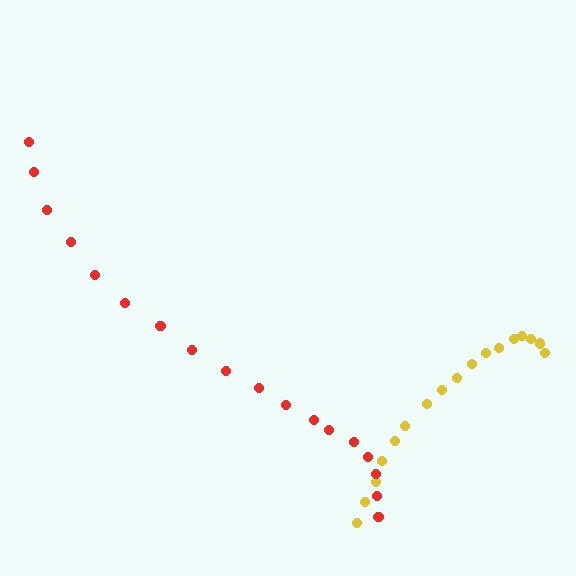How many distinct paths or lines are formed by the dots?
There are 2 distinct paths.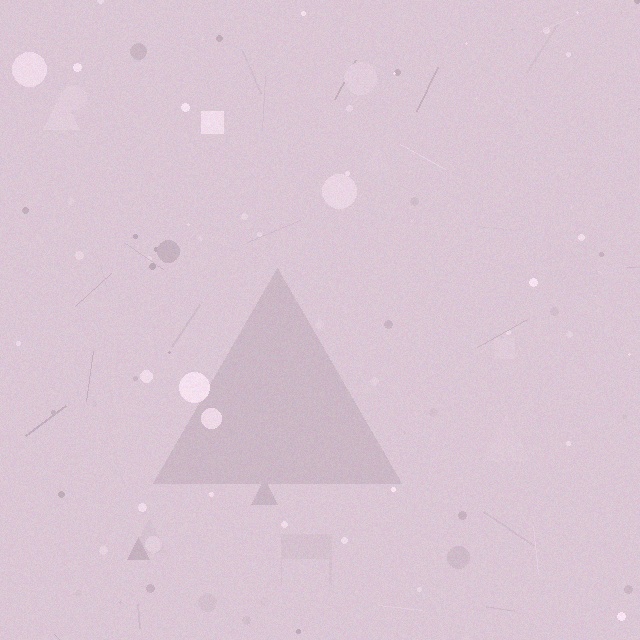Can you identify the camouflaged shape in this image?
The camouflaged shape is a triangle.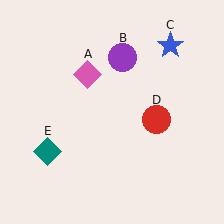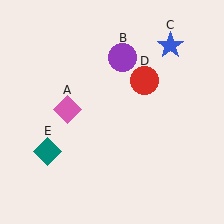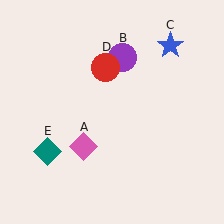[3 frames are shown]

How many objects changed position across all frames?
2 objects changed position: pink diamond (object A), red circle (object D).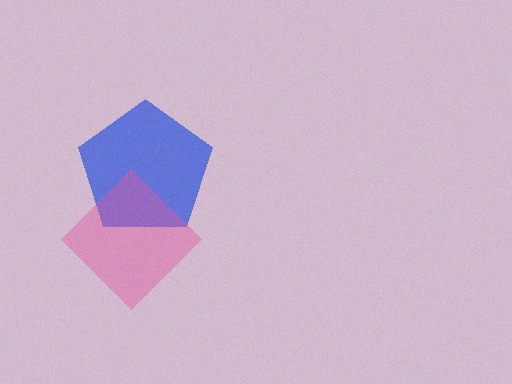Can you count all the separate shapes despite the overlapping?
Yes, there are 2 separate shapes.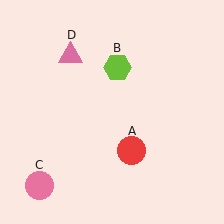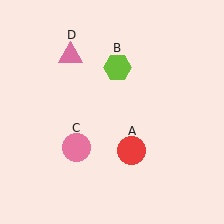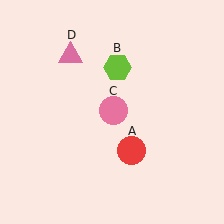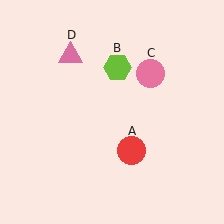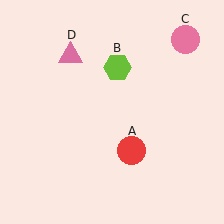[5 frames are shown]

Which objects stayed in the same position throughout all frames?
Red circle (object A) and lime hexagon (object B) and pink triangle (object D) remained stationary.